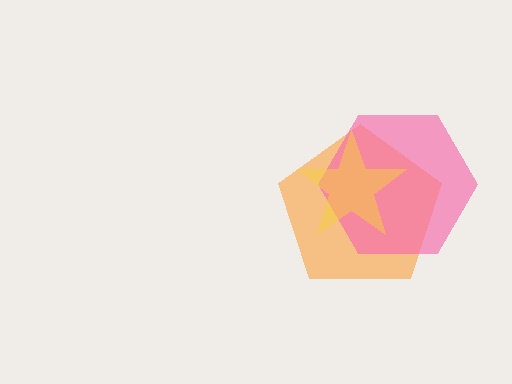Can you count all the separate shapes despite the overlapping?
Yes, there are 3 separate shapes.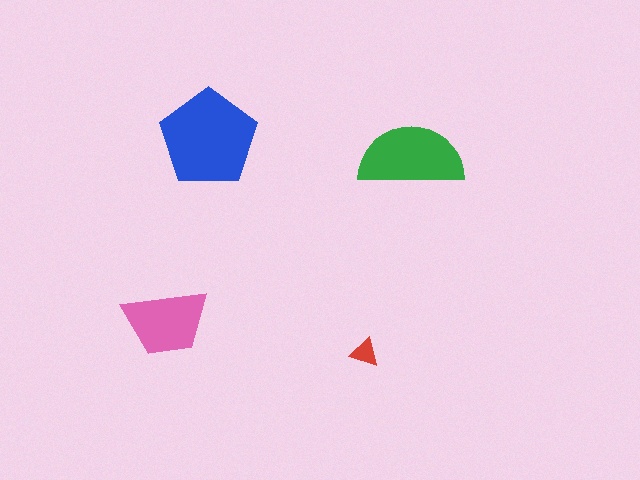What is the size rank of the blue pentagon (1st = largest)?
1st.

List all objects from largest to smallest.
The blue pentagon, the green semicircle, the pink trapezoid, the red triangle.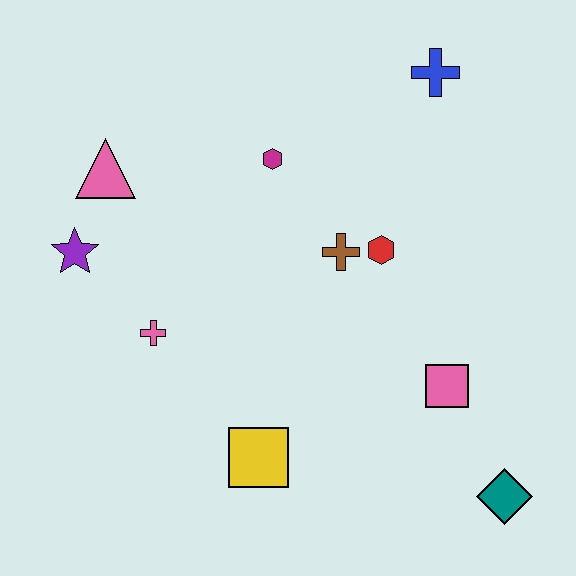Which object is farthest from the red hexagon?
The purple star is farthest from the red hexagon.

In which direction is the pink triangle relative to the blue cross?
The pink triangle is to the left of the blue cross.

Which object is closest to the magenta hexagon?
The brown cross is closest to the magenta hexagon.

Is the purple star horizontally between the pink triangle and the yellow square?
No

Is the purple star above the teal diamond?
Yes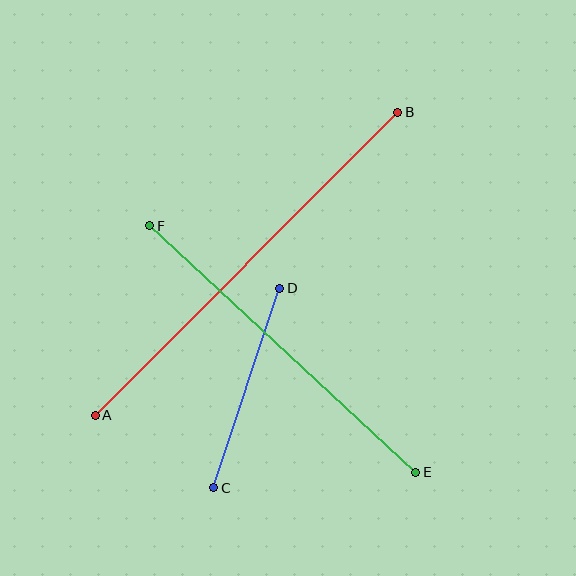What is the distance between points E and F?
The distance is approximately 362 pixels.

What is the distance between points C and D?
The distance is approximately 210 pixels.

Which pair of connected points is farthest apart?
Points A and B are farthest apart.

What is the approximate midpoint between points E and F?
The midpoint is at approximately (283, 349) pixels.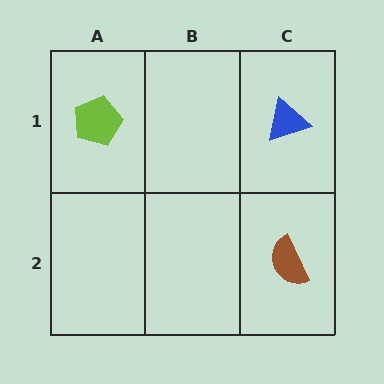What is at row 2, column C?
A brown semicircle.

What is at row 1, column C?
A blue triangle.